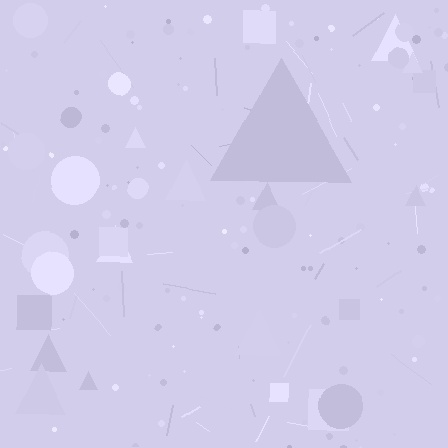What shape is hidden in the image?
A triangle is hidden in the image.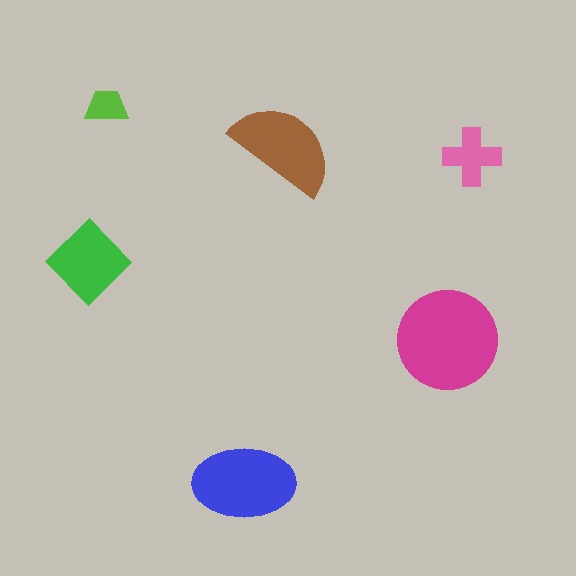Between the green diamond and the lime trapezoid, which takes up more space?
The green diamond.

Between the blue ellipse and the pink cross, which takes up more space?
The blue ellipse.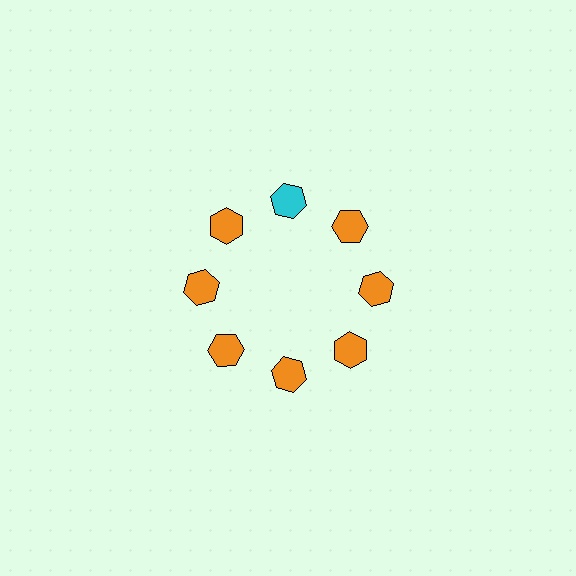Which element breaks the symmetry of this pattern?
The cyan hexagon at roughly the 12 o'clock position breaks the symmetry. All other shapes are orange hexagons.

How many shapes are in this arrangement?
There are 8 shapes arranged in a ring pattern.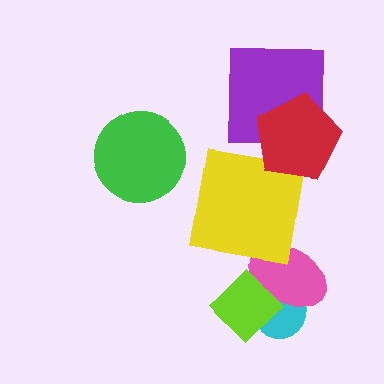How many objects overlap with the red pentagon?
2 objects overlap with the red pentagon.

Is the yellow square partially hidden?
Yes, it is partially covered by another shape.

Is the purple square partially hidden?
Yes, it is partially covered by another shape.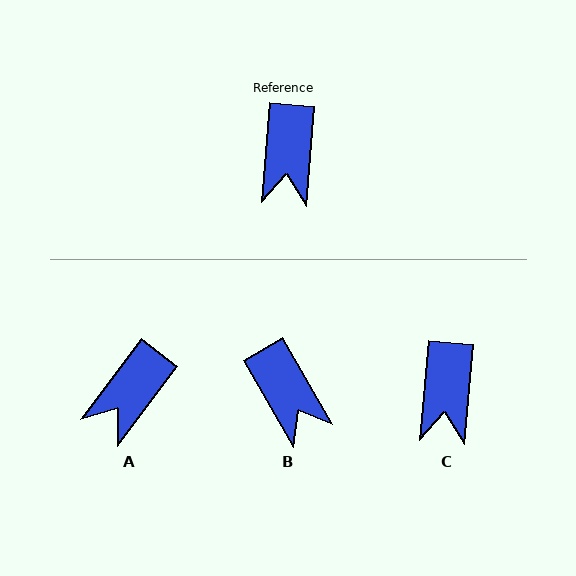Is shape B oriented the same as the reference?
No, it is off by about 35 degrees.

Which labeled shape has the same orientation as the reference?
C.